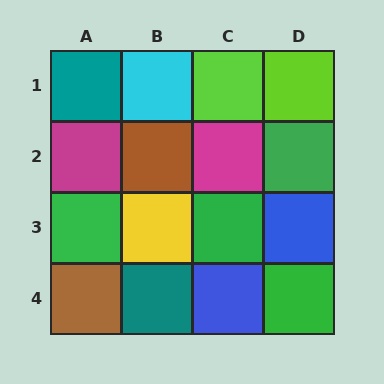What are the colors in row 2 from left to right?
Magenta, brown, magenta, green.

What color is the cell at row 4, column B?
Teal.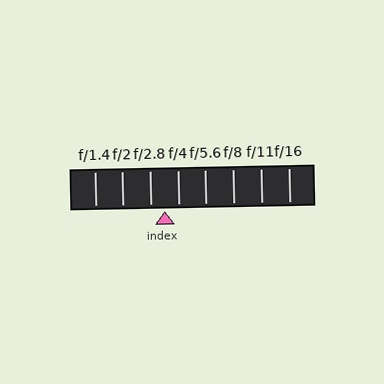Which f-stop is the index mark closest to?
The index mark is closest to f/2.8.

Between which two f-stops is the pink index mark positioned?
The index mark is between f/2.8 and f/4.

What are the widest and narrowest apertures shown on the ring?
The widest aperture shown is f/1.4 and the narrowest is f/16.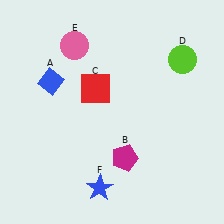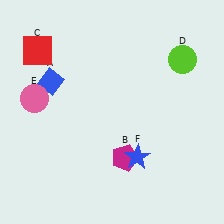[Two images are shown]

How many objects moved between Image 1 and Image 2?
3 objects moved between the two images.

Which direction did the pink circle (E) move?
The pink circle (E) moved down.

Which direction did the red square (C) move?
The red square (C) moved left.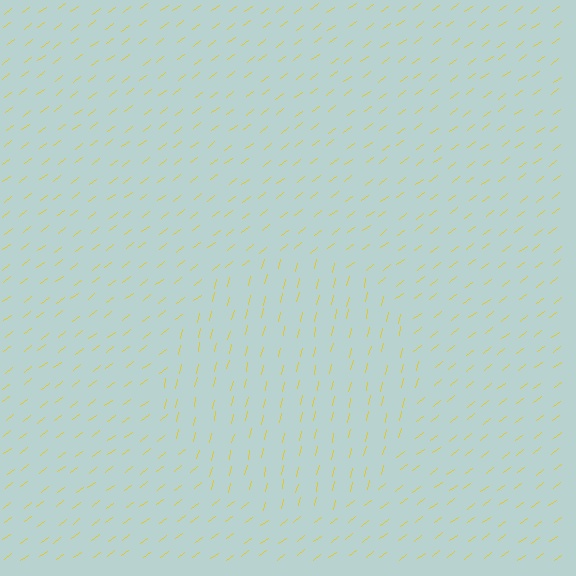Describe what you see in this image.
The image is filled with small yellow line segments. A circle region in the image has lines oriented differently from the surrounding lines, creating a visible texture boundary.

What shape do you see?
I see a circle.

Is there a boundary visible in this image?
Yes, there is a texture boundary formed by a change in line orientation.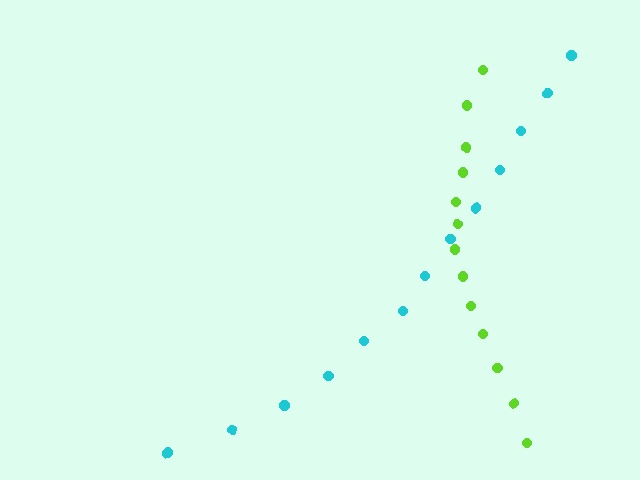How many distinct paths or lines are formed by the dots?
There are 2 distinct paths.